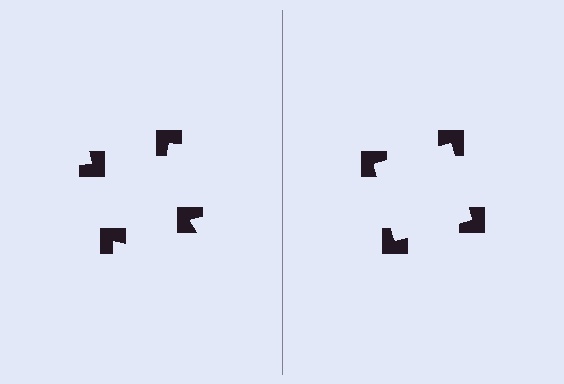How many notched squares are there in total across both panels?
8 — 4 on each side.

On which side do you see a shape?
An illusory square appears on the right side. On the left side the wedge cuts are rotated, so no coherent shape forms.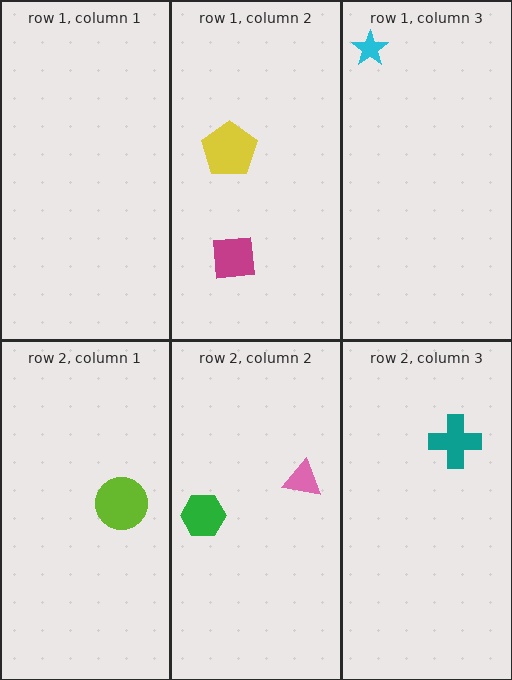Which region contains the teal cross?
The row 2, column 3 region.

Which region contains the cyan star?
The row 1, column 3 region.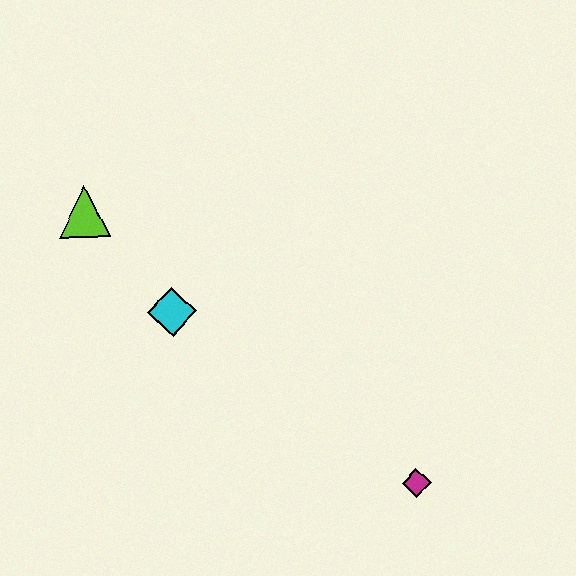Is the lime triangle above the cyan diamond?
Yes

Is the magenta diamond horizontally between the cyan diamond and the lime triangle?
No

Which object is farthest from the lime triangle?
The magenta diamond is farthest from the lime triangle.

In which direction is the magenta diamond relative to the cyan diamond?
The magenta diamond is to the right of the cyan diamond.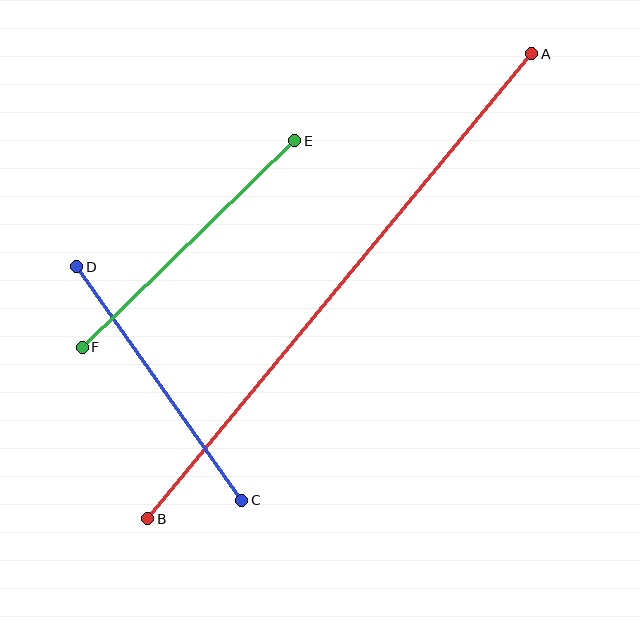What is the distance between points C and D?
The distance is approximately 286 pixels.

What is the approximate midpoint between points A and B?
The midpoint is at approximately (340, 286) pixels.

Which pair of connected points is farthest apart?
Points A and B are farthest apart.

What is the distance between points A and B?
The distance is approximately 603 pixels.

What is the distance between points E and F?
The distance is approximately 296 pixels.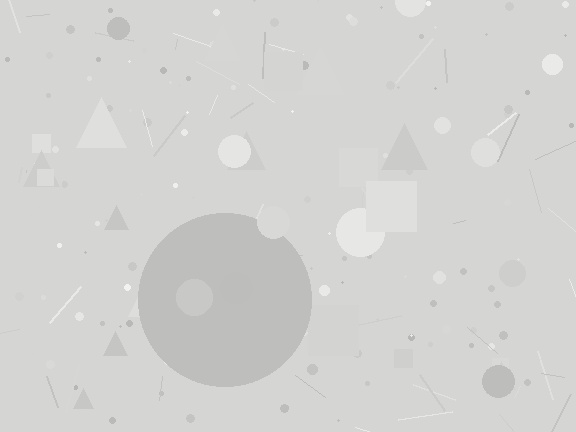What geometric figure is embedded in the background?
A circle is embedded in the background.